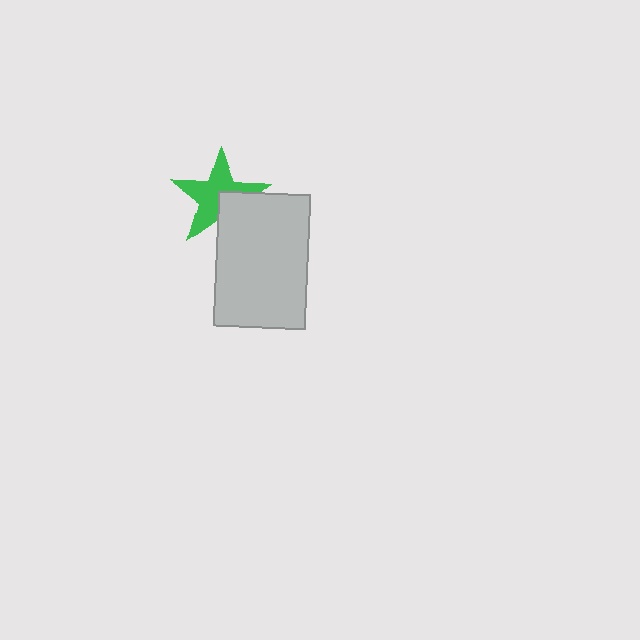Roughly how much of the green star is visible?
Most of it is visible (roughly 68%).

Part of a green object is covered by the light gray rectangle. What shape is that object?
It is a star.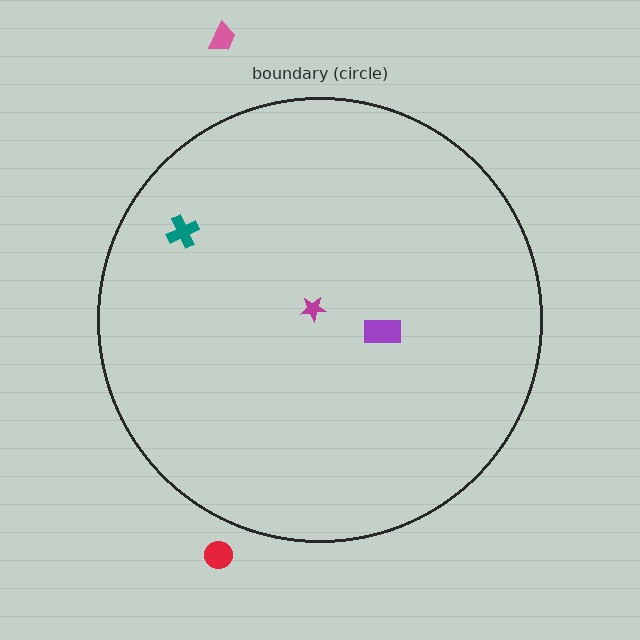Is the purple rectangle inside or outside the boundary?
Inside.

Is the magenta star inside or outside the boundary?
Inside.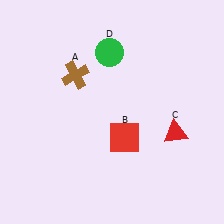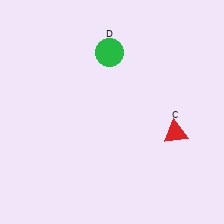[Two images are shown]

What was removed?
The red square (B), the brown cross (A) were removed in Image 2.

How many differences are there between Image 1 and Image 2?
There are 2 differences between the two images.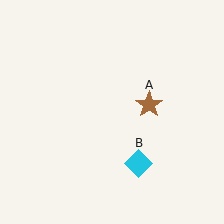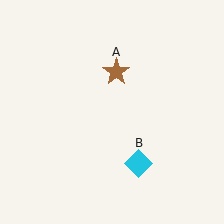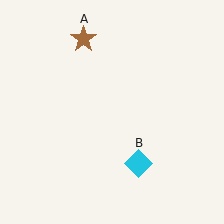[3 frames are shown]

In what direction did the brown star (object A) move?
The brown star (object A) moved up and to the left.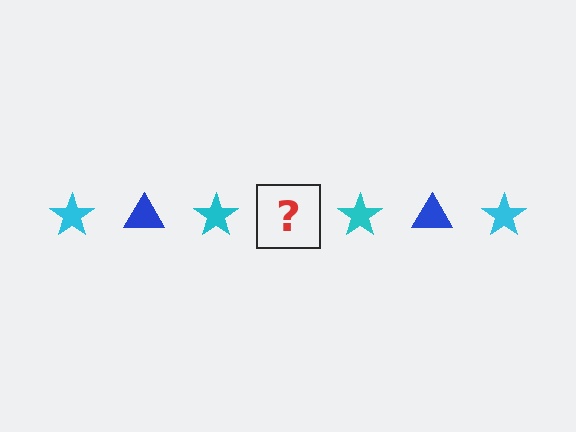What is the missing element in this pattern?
The missing element is a blue triangle.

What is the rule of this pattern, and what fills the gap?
The rule is that the pattern alternates between cyan star and blue triangle. The gap should be filled with a blue triangle.